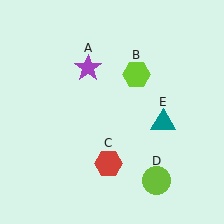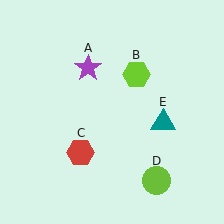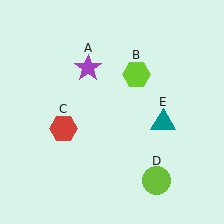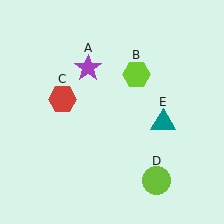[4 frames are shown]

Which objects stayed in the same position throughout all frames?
Purple star (object A) and lime hexagon (object B) and lime circle (object D) and teal triangle (object E) remained stationary.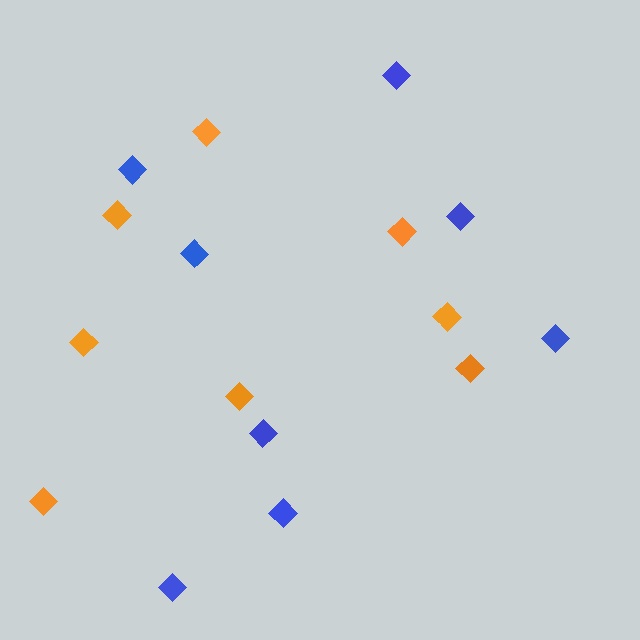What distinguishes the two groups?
There are 2 groups: one group of blue diamonds (8) and one group of orange diamonds (8).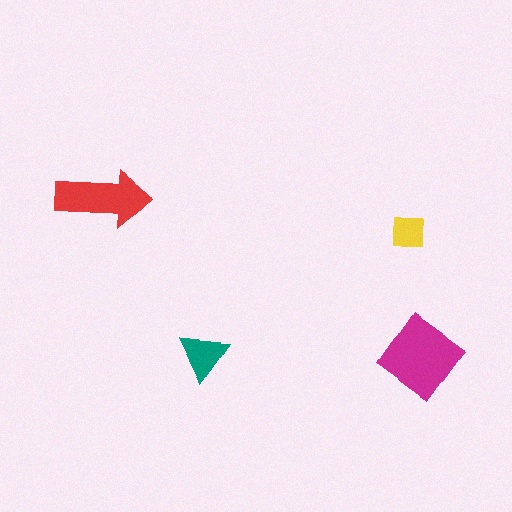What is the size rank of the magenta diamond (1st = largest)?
1st.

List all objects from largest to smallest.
The magenta diamond, the red arrow, the teal triangle, the yellow square.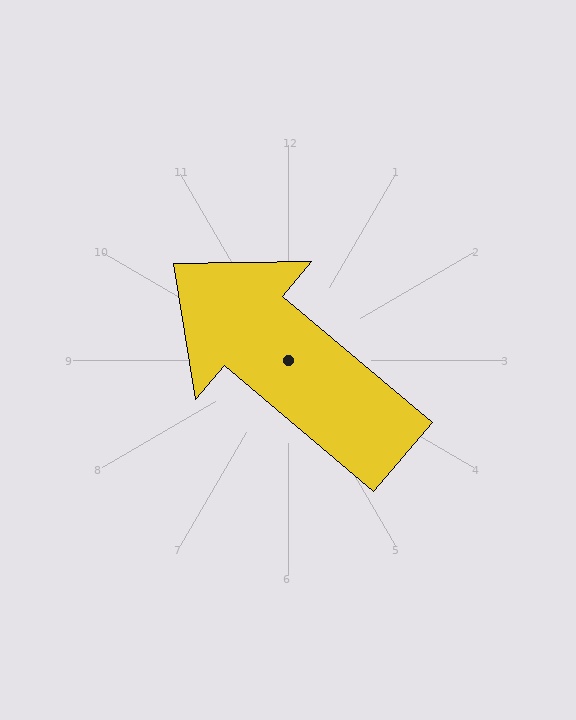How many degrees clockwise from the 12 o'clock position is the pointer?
Approximately 310 degrees.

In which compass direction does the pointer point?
Northwest.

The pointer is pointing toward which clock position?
Roughly 10 o'clock.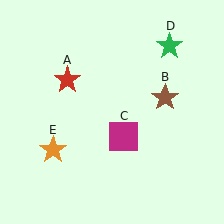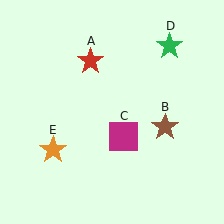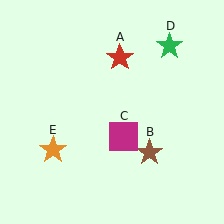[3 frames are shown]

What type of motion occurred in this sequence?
The red star (object A), brown star (object B) rotated clockwise around the center of the scene.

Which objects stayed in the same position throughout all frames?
Magenta square (object C) and green star (object D) and orange star (object E) remained stationary.